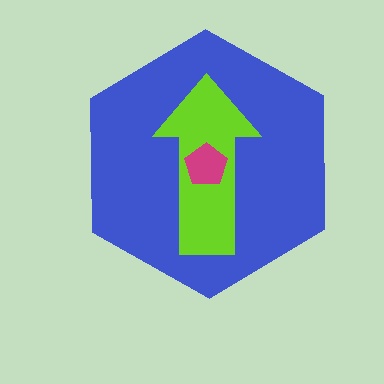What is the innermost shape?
The magenta pentagon.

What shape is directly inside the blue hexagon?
The lime arrow.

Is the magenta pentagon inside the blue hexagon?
Yes.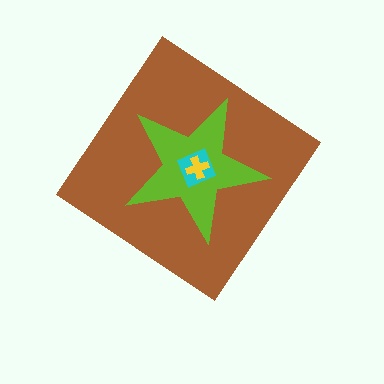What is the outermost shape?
The brown diamond.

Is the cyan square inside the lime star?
Yes.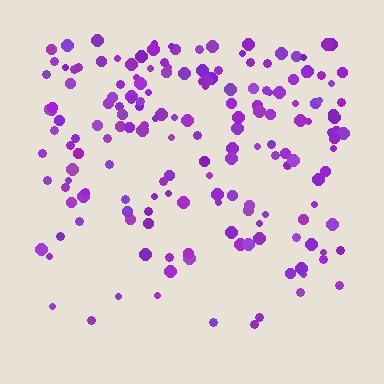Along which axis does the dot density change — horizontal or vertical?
Vertical.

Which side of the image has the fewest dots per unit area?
The bottom.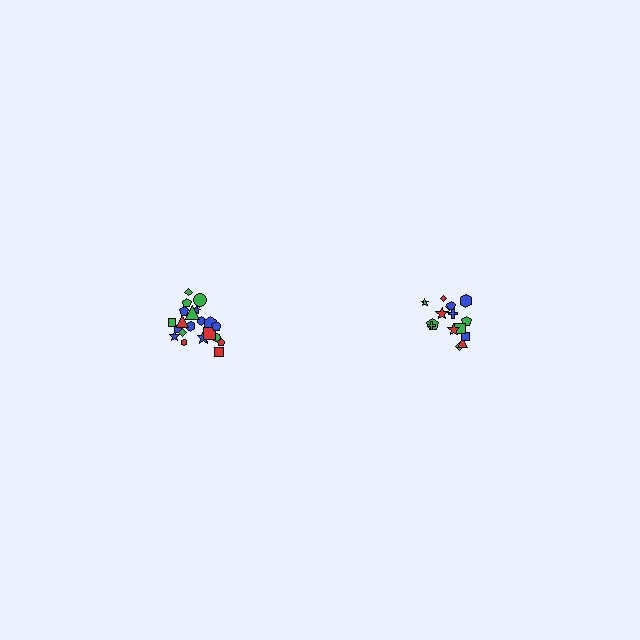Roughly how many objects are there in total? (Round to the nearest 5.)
Roughly 35 objects in total.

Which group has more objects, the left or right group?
The left group.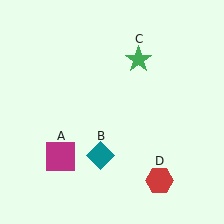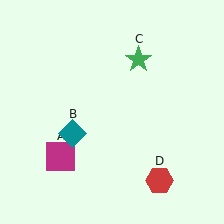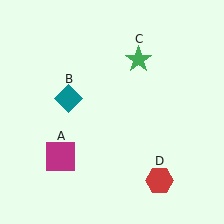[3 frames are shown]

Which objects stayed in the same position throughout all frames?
Magenta square (object A) and green star (object C) and red hexagon (object D) remained stationary.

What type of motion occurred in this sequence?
The teal diamond (object B) rotated clockwise around the center of the scene.